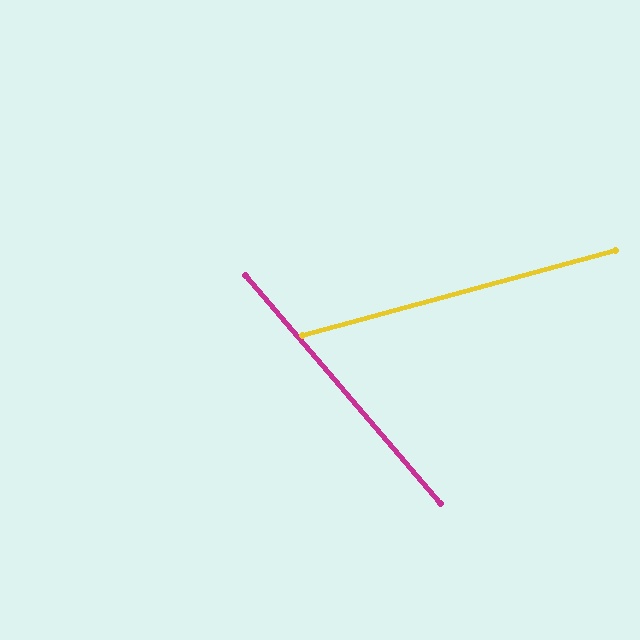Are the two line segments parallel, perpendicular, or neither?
Neither parallel nor perpendicular — they differ by about 65°.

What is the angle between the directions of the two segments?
Approximately 65 degrees.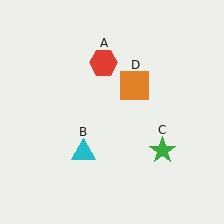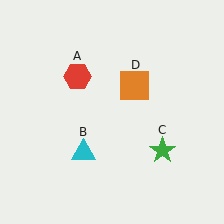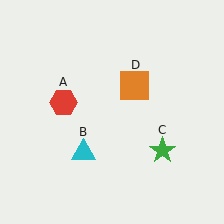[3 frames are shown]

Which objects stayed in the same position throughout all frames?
Cyan triangle (object B) and green star (object C) and orange square (object D) remained stationary.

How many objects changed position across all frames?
1 object changed position: red hexagon (object A).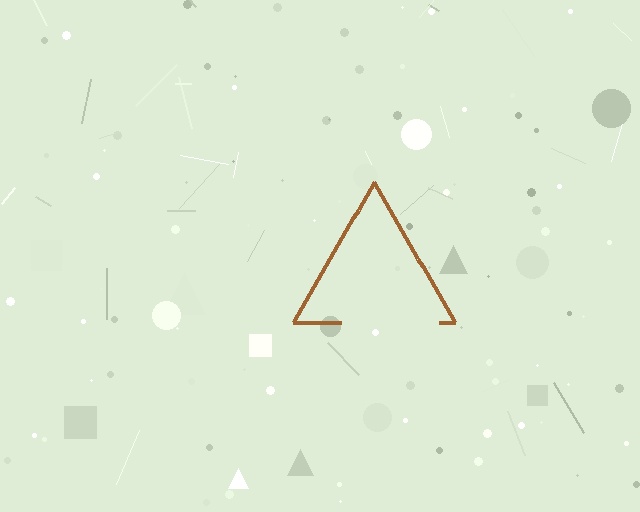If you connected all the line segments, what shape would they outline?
They would outline a triangle.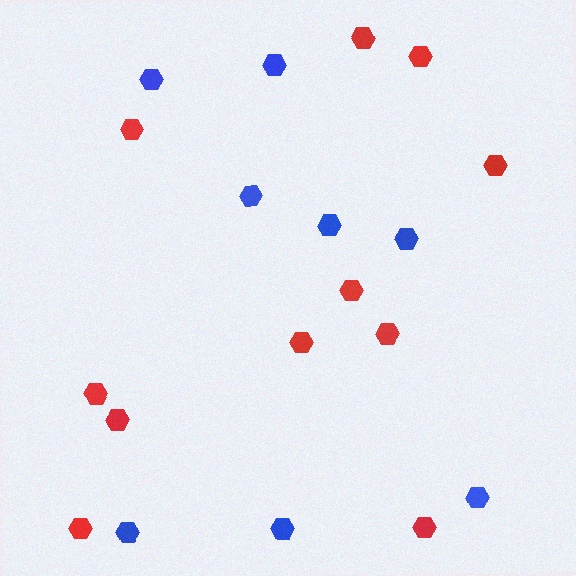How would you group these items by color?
There are 2 groups: one group of red hexagons (11) and one group of blue hexagons (8).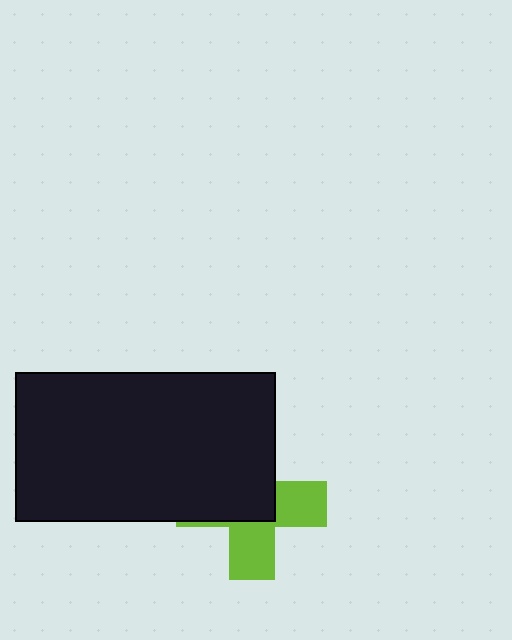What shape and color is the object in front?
The object in front is a black rectangle.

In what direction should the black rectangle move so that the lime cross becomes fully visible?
The black rectangle should move toward the upper-left. That is the shortest direction to clear the overlap and leave the lime cross fully visible.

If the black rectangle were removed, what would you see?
You would see the complete lime cross.